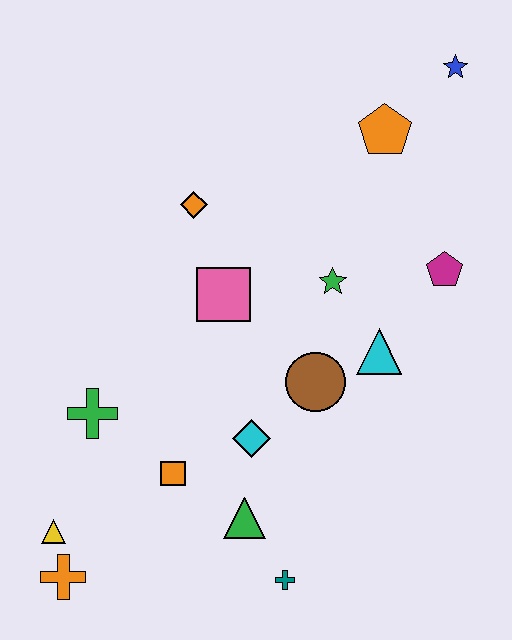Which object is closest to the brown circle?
The cyan triangle is closest to the brown circle.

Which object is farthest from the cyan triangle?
The orange cross is farthest from the cyan triangle.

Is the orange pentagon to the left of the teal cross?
No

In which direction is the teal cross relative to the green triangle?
The teal cross is below the green triangle.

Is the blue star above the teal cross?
Yes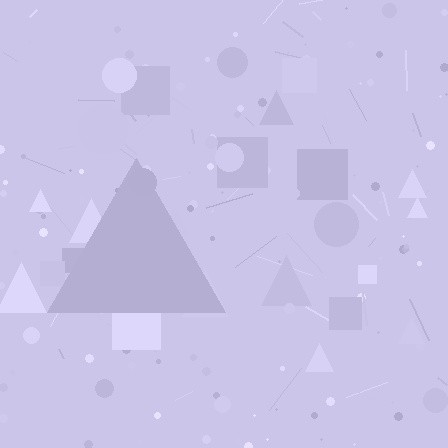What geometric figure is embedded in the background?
A triangle is embedded in the background.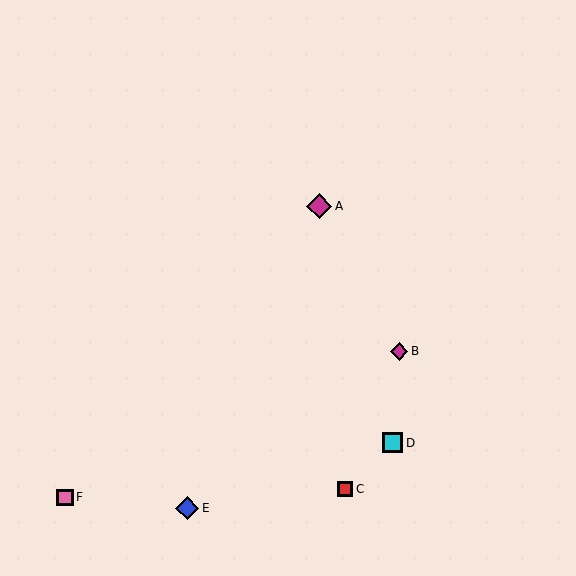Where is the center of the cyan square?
The center of the cyan square is at (393, 443).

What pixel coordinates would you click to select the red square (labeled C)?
Click at (345, 489) to select the red square C.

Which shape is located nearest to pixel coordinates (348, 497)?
The red square (labeled C) at (345, 489) is nearest to that location.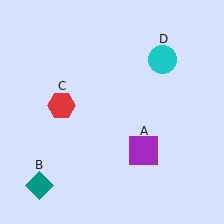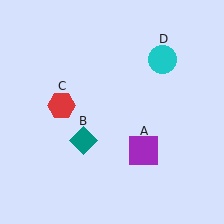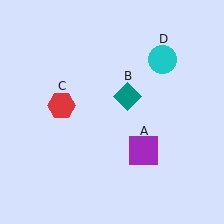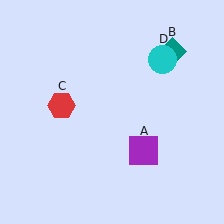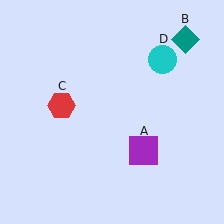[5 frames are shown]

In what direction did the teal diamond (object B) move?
The teal diamond (object B) moved up and to the right.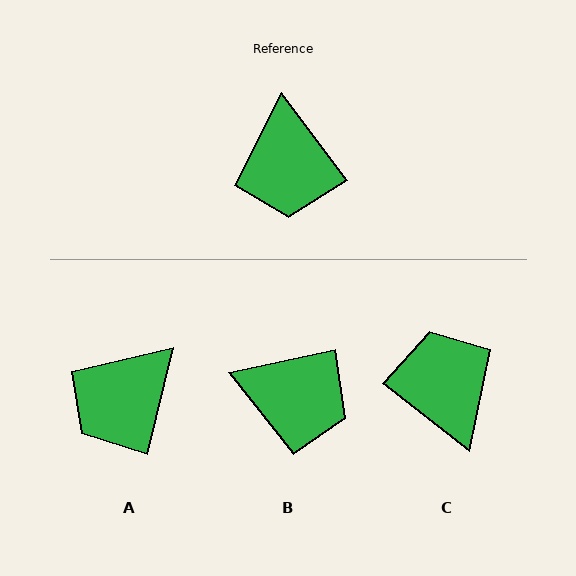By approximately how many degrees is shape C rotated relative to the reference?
Approximately 165 degrees clockwise.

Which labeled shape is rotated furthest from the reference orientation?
C, about 165 degrees away.